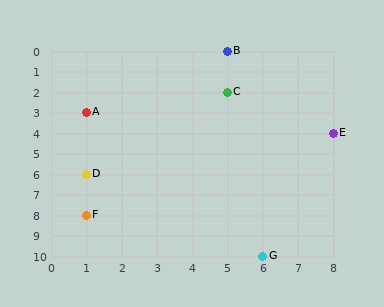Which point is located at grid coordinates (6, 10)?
Point G is at (6, 10).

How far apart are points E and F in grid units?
Points E and F are 7 columns and 4 rows apart (about 8.1 grid units diagonally).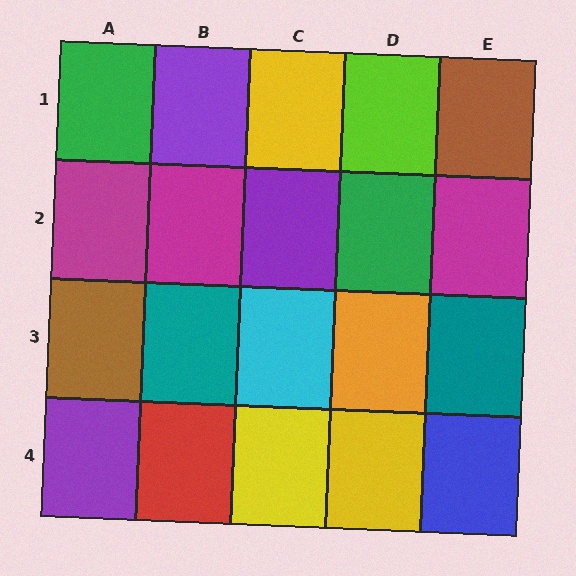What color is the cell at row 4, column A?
Purple.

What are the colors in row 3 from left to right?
Brown, teal, cyan, orange, teal.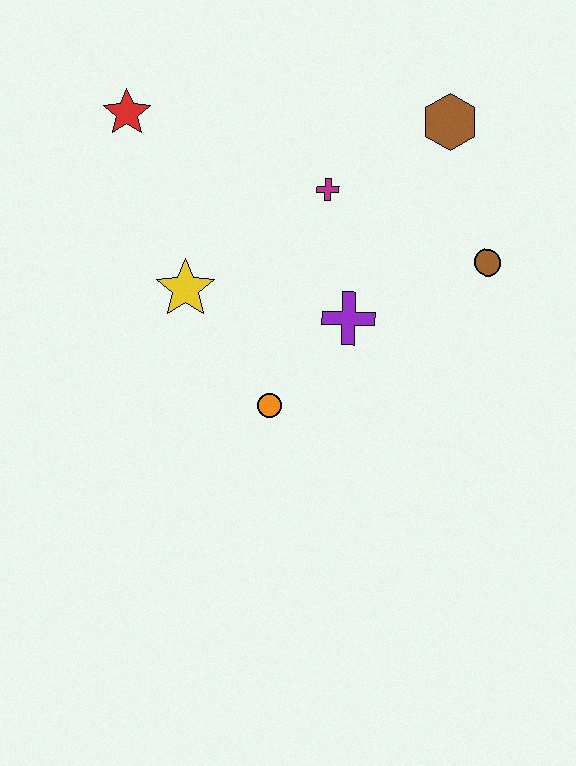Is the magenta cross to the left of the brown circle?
Yes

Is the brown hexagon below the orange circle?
No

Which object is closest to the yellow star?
The orange circle is closest to the yellow star.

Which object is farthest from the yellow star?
The brown hexagon is farthest from the yellow star.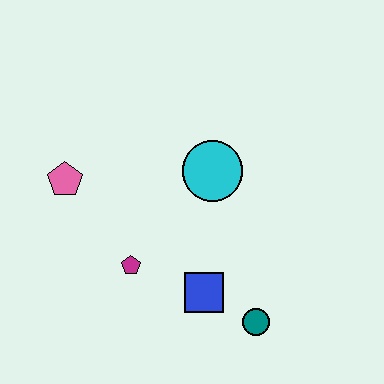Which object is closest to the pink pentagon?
The magenta pentagon is closest to the pink pentagon.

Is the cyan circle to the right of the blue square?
Yes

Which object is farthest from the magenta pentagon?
The teal circle is farthest from the magenta pentagon.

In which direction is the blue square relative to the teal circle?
The blue square is to the left of the teal circle.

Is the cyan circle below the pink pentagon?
No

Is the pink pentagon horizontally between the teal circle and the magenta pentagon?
No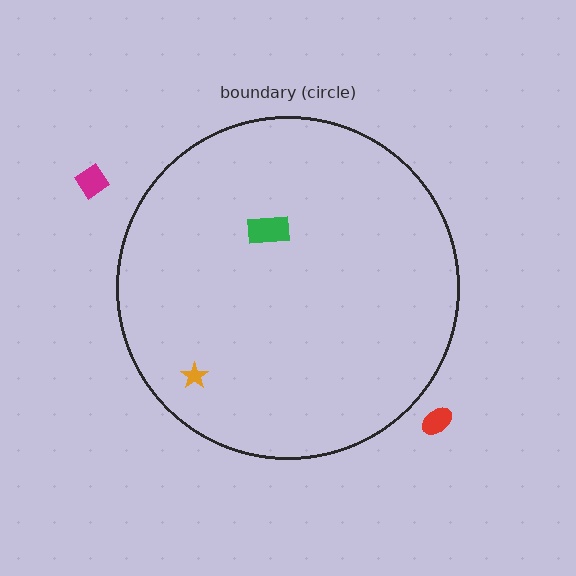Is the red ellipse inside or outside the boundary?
Outside.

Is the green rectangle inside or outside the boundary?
Inside.